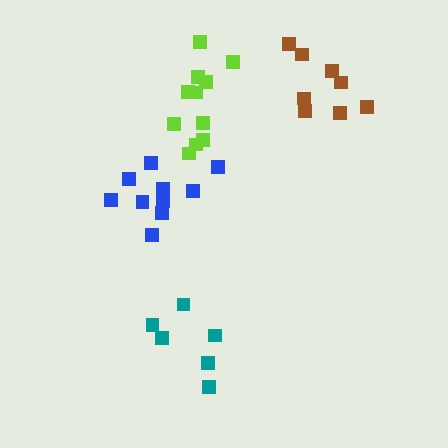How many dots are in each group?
Group 1: 6 dots, Group 2: 11 dots, Group 3: 8 dots, Group 4: 10 dots (35 total).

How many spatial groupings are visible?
There are 4 spatial groupings.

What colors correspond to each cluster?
The clusters are colored: teal, lime, brown, blue.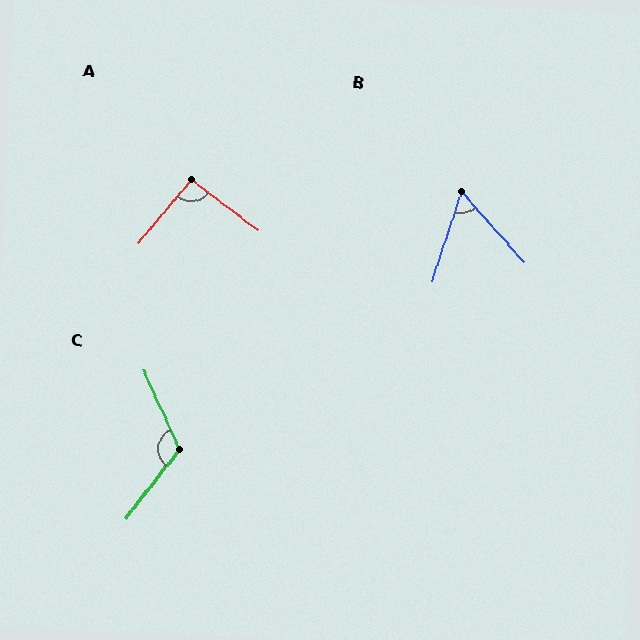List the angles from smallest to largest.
B (60°), A (92°), C (118°).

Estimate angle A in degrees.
Approximately 92 degrees.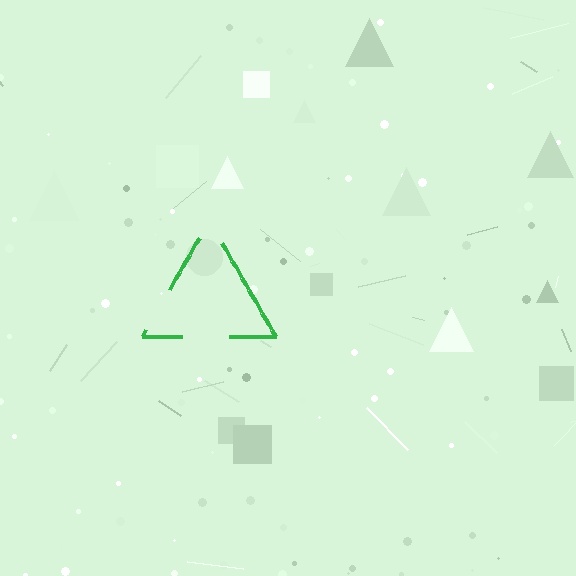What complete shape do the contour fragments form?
The contour fragments form a triangle.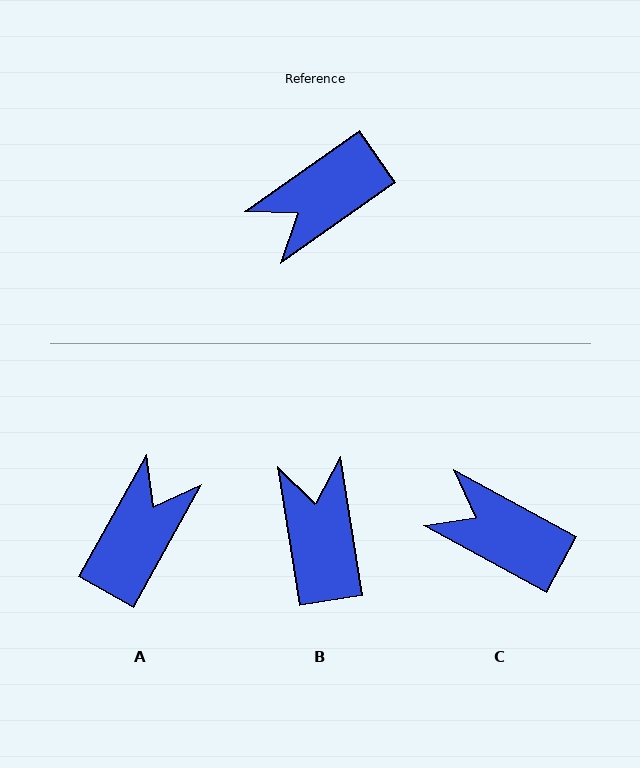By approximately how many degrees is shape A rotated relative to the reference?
Approximately 154 degrees clockwise.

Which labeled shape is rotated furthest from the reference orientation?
A, about 154 degrees away.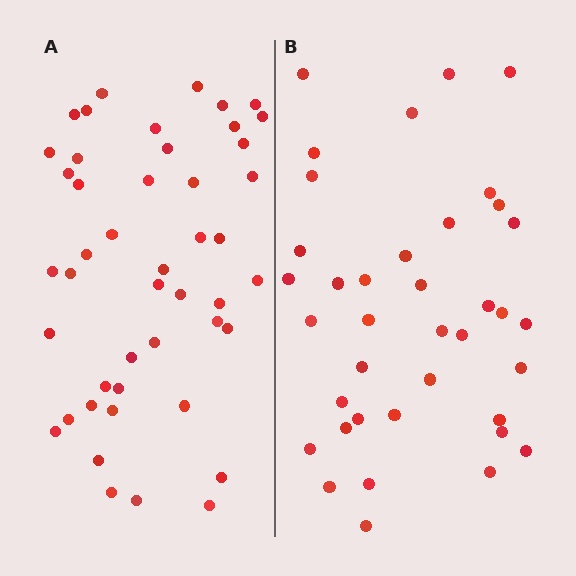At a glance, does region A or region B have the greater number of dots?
Region A (the left region) has more dots.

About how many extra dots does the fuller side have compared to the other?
Region A has roughly 8 or so more dots than region B.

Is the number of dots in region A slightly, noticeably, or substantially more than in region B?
Region A has only slightly more — the two regions are fairly close. The ratio is roughly 1.2 to 1.